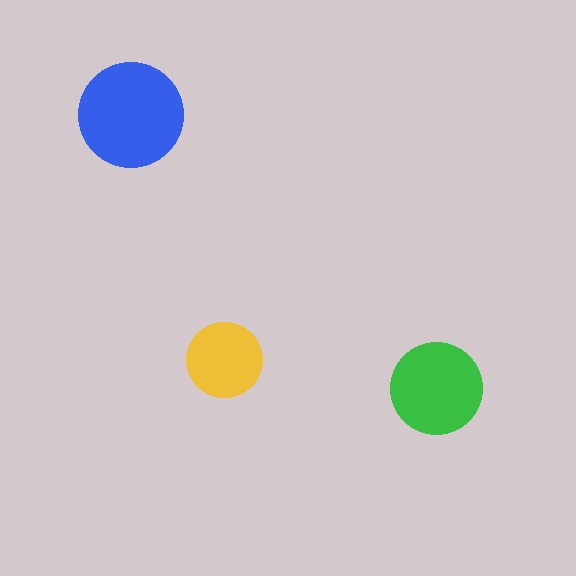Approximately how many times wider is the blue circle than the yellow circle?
About 1.5 times wider.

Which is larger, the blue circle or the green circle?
The blue one.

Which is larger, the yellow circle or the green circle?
The green one.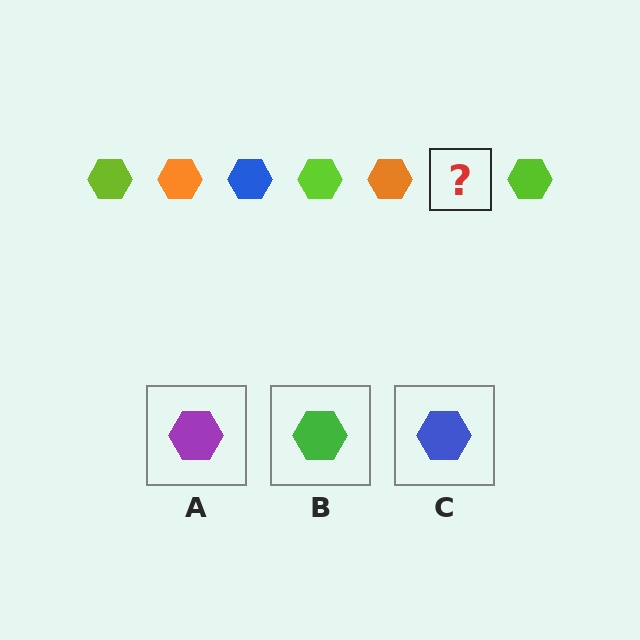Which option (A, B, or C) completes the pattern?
C.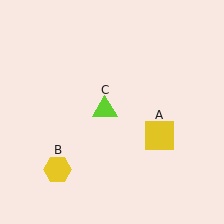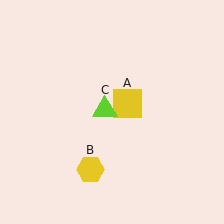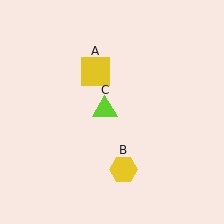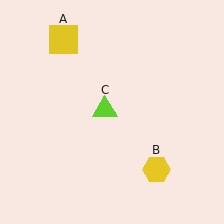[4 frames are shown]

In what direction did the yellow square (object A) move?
The yellow square (object A) moved up and to the left.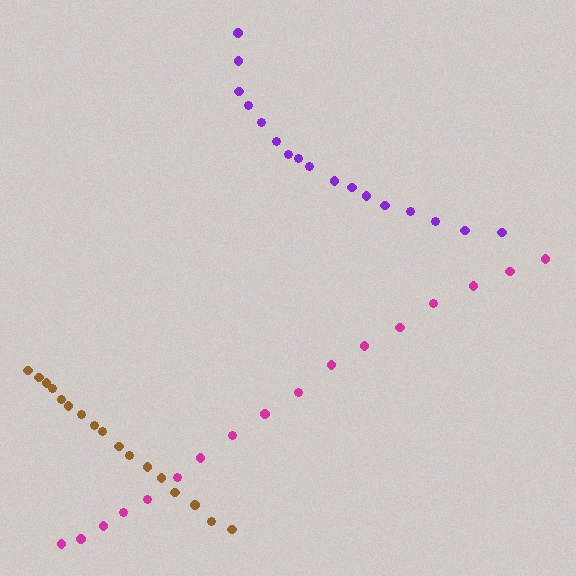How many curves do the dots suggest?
There are 3 distinct paths.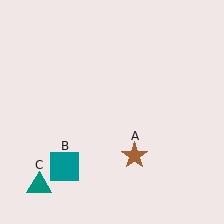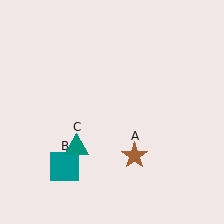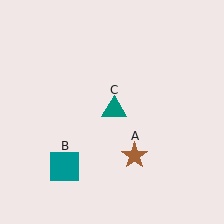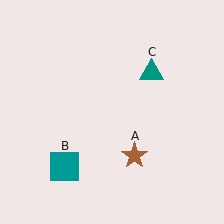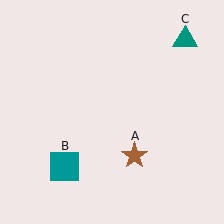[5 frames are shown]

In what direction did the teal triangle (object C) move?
The teal triangle (object C) moved up and to the right.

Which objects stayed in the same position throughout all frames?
Brown star (object A) and teal square (object B) remained stationary.